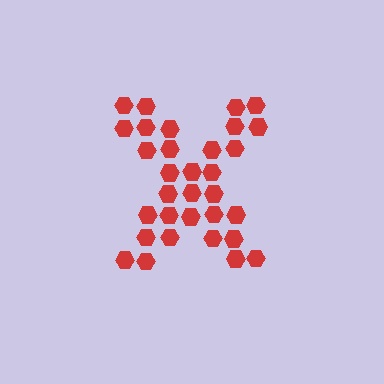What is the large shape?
The large shape is the letter X.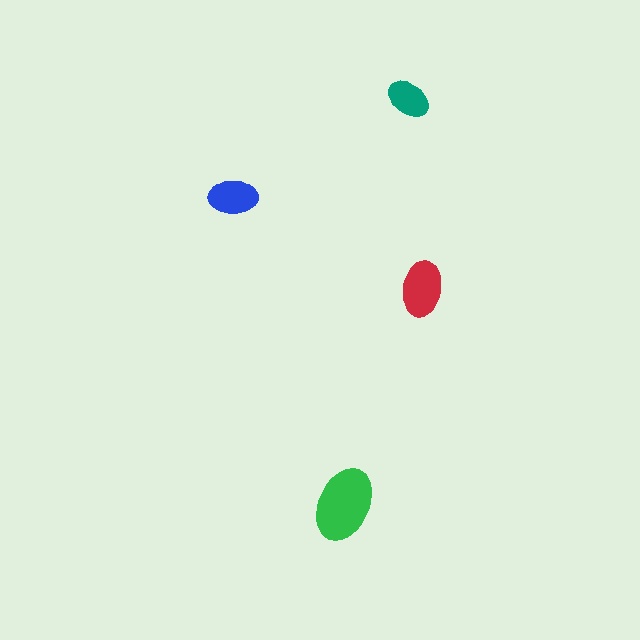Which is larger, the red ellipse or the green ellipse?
The green one.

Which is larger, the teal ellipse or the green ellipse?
The green one.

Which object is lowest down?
The green ellipse is bottommost.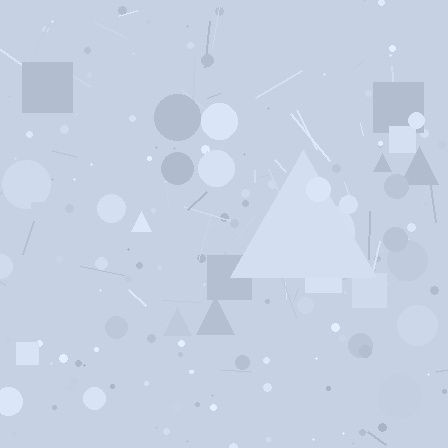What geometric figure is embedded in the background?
A triangle is embedded in the background.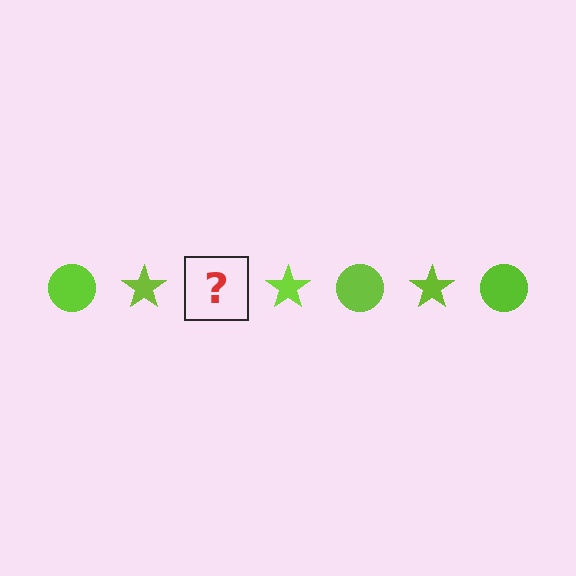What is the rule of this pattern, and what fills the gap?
The rule is that the pattern cycles through circle, star shapes in lime. The gap should be filled with a lime circle.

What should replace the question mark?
The question mark should be replaced with a lime circle.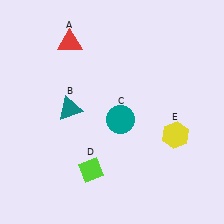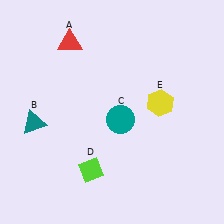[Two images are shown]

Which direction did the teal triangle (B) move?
The teal triangle (B) moved left.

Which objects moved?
The objects that moved are: the teal triangle (B), the yellow hexagon (E).